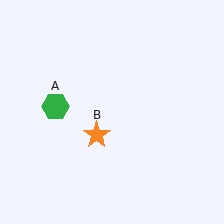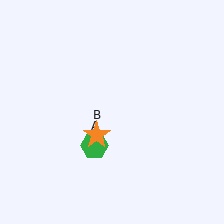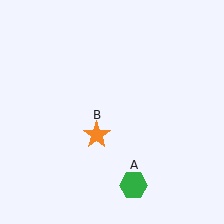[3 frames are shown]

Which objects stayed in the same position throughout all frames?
Orange star (object B) remained stationary.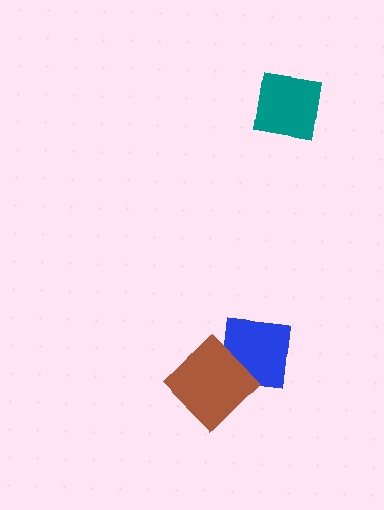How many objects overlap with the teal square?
0 objects overlap with the teal square.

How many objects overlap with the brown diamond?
1 object overlaps with the brown diamond.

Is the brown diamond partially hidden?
No, no other shape covers it.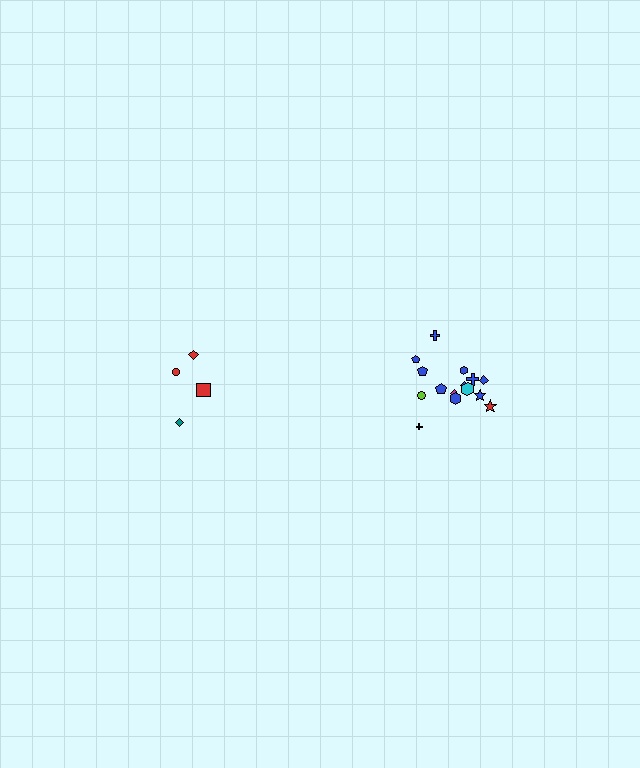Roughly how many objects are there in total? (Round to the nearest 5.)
Roughly 20 objects in total.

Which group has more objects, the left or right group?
The right group.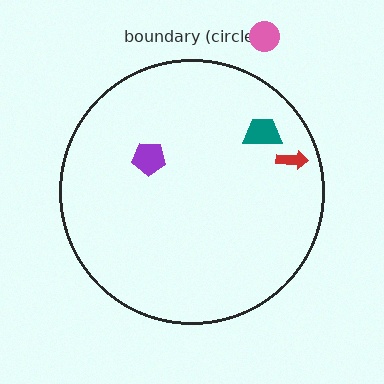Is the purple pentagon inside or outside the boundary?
Inside.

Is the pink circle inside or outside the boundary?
Outside.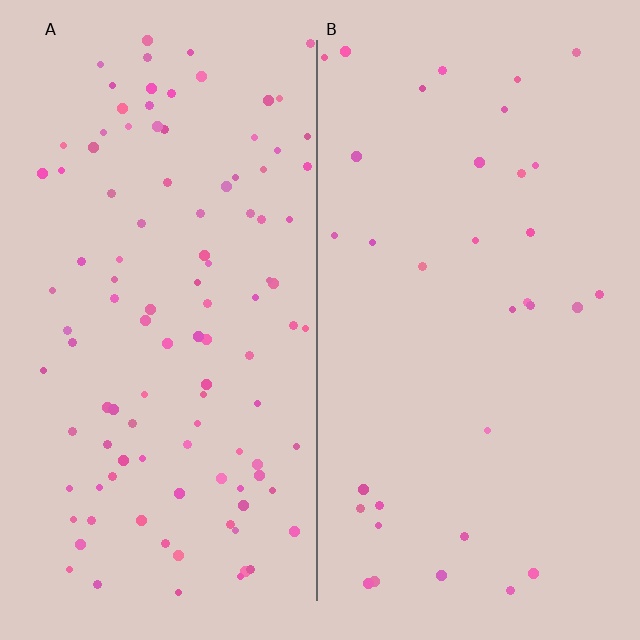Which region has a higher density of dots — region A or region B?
A (the left).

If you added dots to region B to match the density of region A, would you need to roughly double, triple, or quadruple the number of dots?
Approximately triple.